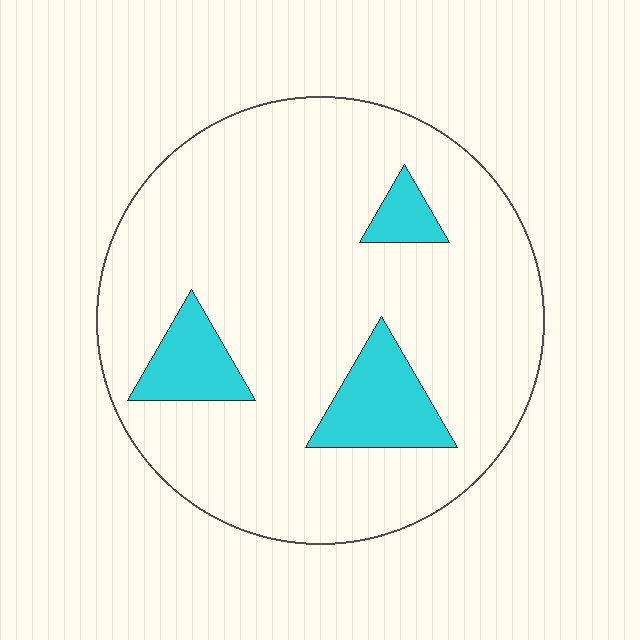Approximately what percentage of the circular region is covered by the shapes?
Approximately 15%.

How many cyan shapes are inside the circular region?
3.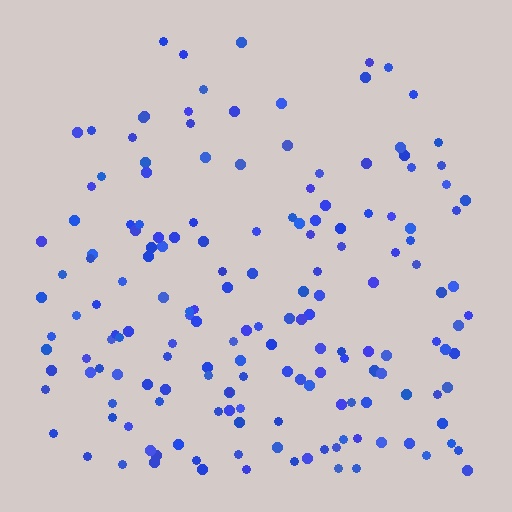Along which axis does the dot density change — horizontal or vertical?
Vertical.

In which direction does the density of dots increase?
From top to bottom, with the bottom side densest.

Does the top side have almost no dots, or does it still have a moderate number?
Still a moderate number, just noticeably fewer than the bottom.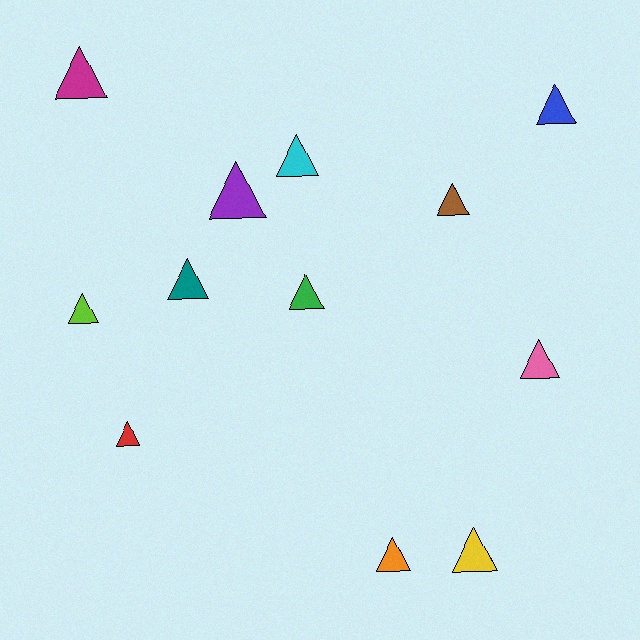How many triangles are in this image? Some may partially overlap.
There are 12 triangles.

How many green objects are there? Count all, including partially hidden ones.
There is 1 green object.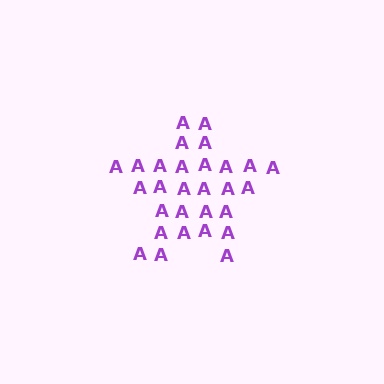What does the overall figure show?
The overall figure shows a star.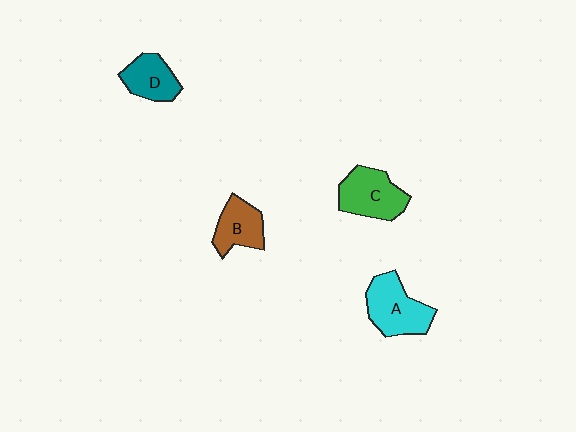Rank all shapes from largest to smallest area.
From largest to smallest: A (cyan), C (green), B (brown), D (teal).